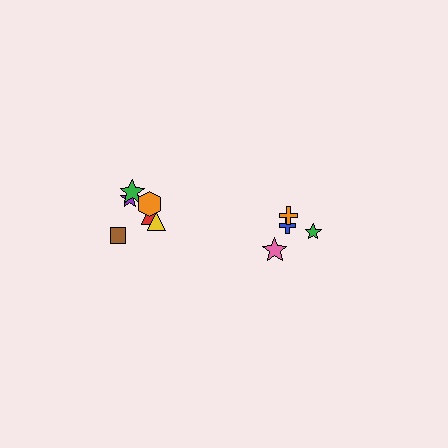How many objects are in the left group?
There are 6 objects.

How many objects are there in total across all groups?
There are 10 objects.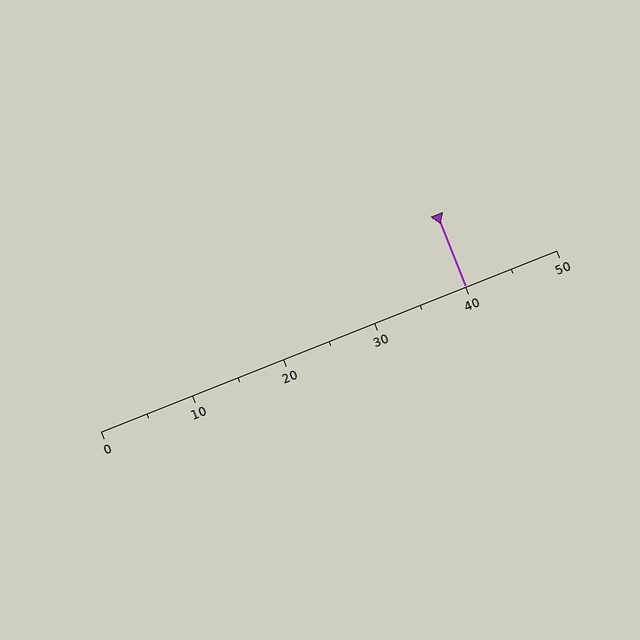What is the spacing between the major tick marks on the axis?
The major ticks are spaced 10 apart.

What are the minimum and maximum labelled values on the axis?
The axis runs from 0 to 50.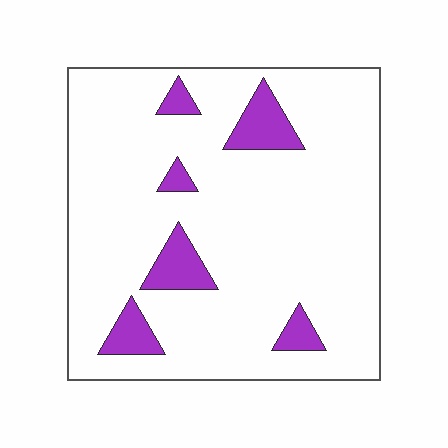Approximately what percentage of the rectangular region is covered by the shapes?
Approximately 10%.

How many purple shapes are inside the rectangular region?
6.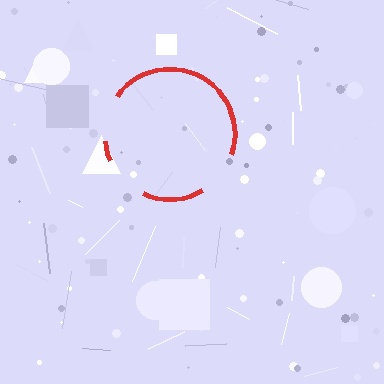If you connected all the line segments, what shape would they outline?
They would outline a circle.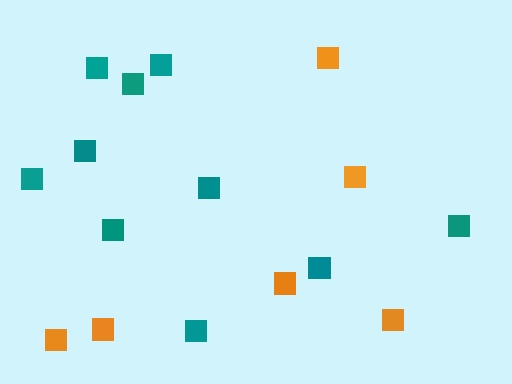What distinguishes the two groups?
There are 2 groups: one group of orange squares (6) and one group of teal squares (10).